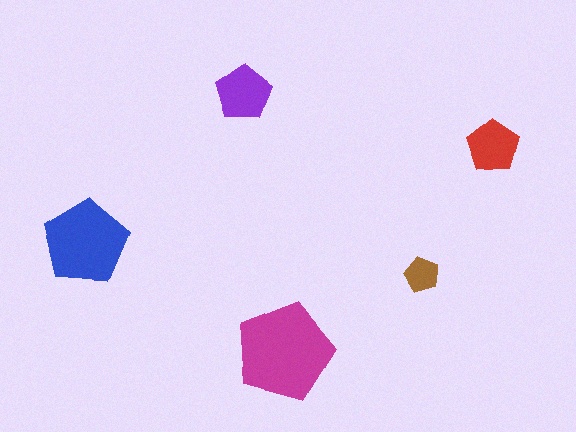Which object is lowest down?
The magenta pentagon is bottommost.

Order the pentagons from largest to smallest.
the magenta one, the blue one, the purple one, the red one, the brown one.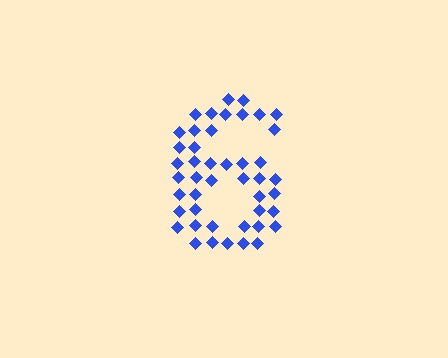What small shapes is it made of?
It is made of small diamonds.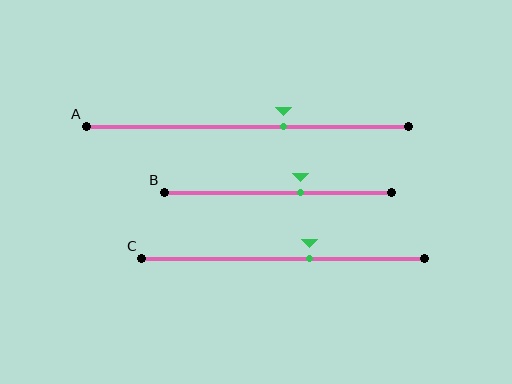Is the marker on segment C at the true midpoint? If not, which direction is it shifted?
No, the marker on segment C is shifted to the right by about 9% of the segment length.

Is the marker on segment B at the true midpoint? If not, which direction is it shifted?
No, the marker on segment B is shifted to the right by about 10% of the segment length.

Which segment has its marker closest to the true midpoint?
Segment C has its marker closest to the true midpoint.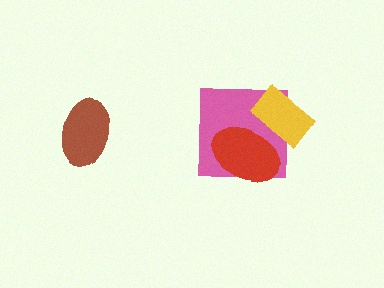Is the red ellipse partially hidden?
Yes, it is partially covered by another shape.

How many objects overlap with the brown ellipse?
0 objects overlap with the brown ellipse.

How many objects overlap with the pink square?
2 objects overlap with the pink square.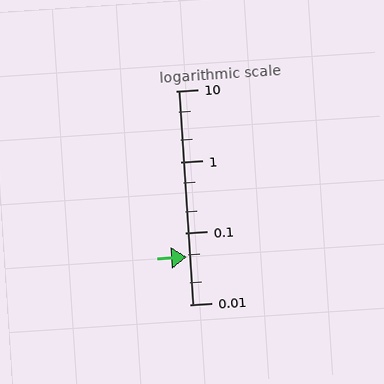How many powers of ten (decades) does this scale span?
The scale spans 3 decades, from 0.01 to 10.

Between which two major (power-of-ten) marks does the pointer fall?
The pointer is between 0.01 and 0.1.